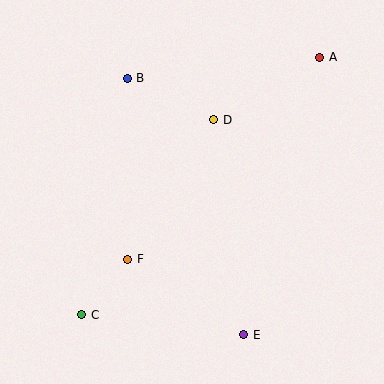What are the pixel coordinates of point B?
Point B is at (127, 78).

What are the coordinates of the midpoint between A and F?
The midpoint between A and F is at (224, 158).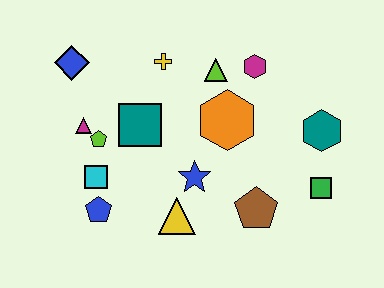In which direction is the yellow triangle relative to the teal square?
The yellow triangle is below the teal square.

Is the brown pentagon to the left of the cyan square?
No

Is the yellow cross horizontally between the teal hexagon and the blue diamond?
Yes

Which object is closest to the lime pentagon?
The magenta triangle is closest to the lime pentagon.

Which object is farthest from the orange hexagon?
The blue diamond is farthest from the orange hexagon.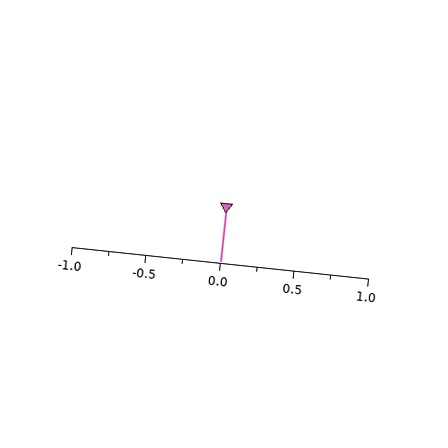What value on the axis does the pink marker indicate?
The marker indicates approximately 0.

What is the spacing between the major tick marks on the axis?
The major ticks are spaced 0.5 apart.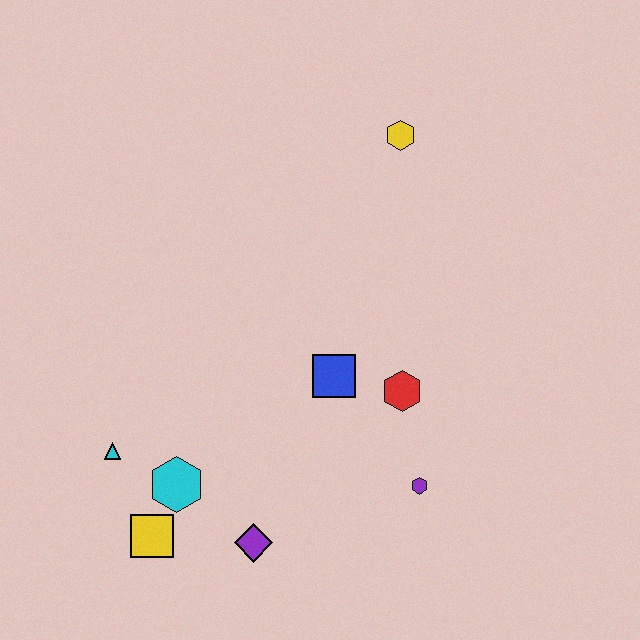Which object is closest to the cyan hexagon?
The yellow square is closest to the cyan hexagon.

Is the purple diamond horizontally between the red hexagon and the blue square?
No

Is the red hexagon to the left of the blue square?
No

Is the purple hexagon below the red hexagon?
Yes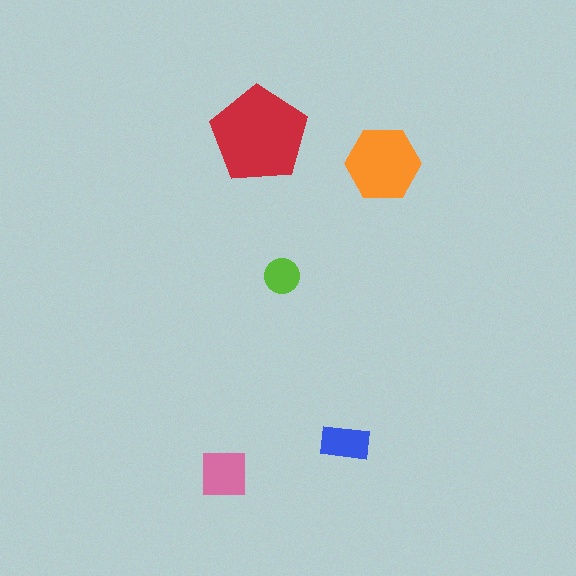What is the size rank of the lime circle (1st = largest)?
5th.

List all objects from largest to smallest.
The red pentagon, the orange hexagon, the pink square, the blue rectangle, the lime circle.